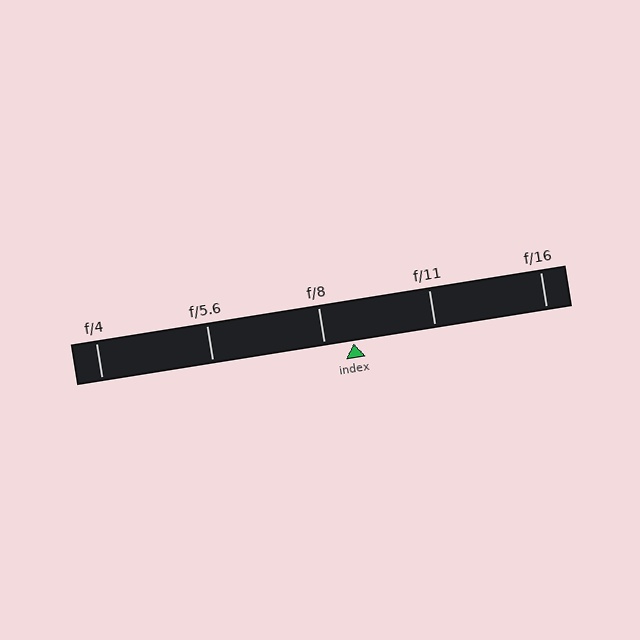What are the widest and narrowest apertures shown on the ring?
The widest aperture shown is f/4 and the narrowest is f/16.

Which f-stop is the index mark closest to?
The index mark is closest to f/8.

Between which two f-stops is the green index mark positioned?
The index mark is between f/8 and f/11.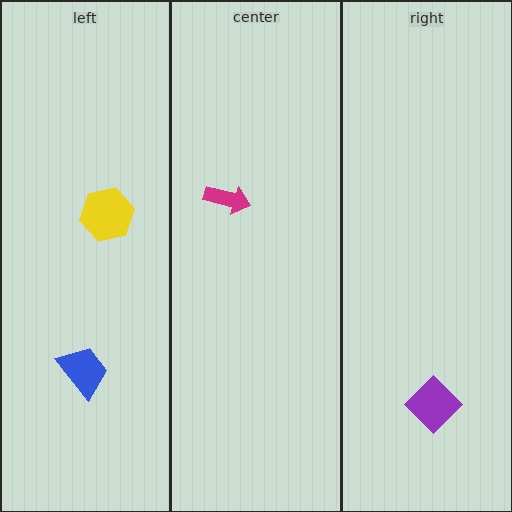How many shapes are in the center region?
1.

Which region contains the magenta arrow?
The center region.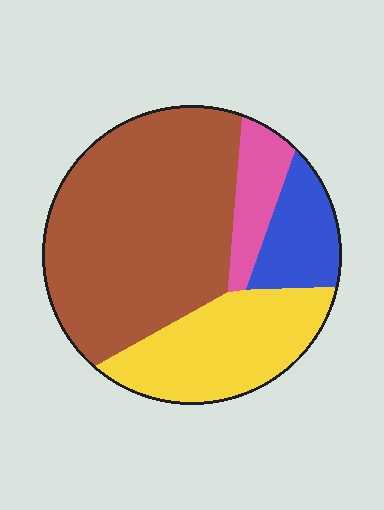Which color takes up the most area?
Brown, at roughly 55%.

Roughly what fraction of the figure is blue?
Blue covers 12% of the figure.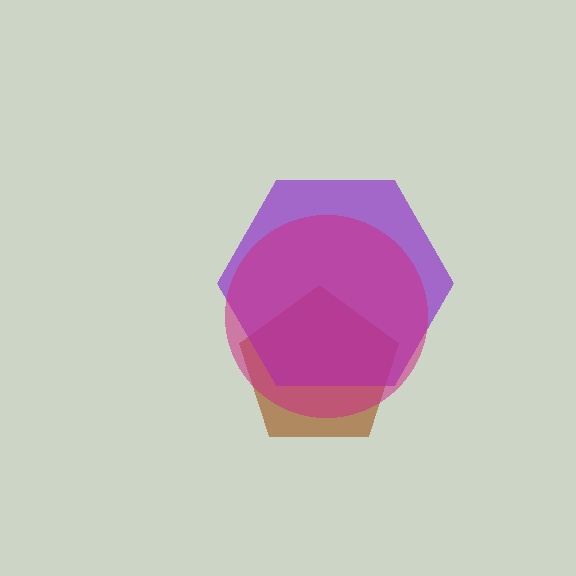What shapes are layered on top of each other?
The layered shapes are: a brown pentagon, a purple hexagon, a magenta circle.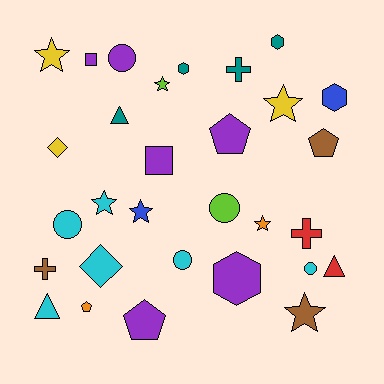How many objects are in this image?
There are 30 objects.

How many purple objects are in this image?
There are 6 purple objects.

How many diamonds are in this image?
There are 2 diamonds.